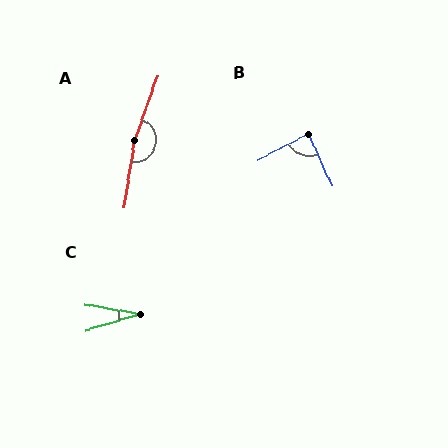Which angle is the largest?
A, at approximately 169 degrees.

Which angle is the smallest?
C, at approximately 27 degrees.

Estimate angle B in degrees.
Approximately 86 degrees.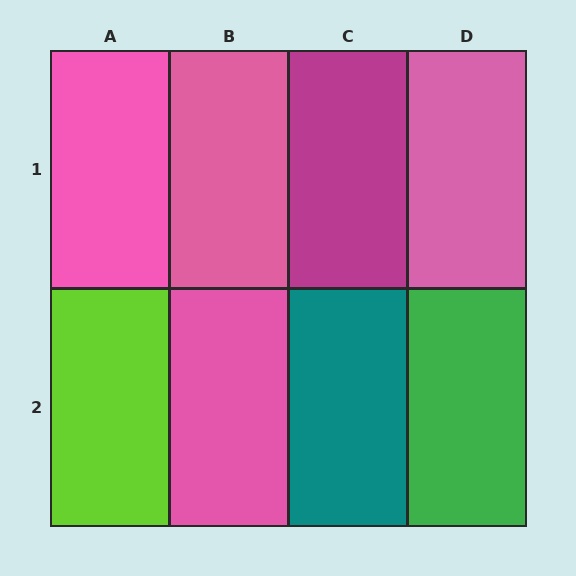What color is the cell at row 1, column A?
Pink.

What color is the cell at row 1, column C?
Magenta.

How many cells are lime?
1 cell is lime.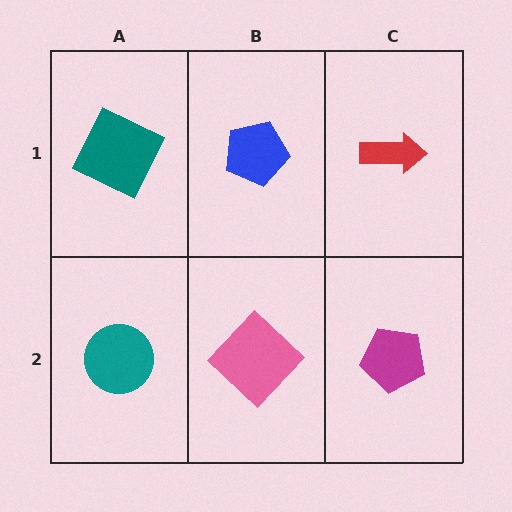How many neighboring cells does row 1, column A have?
2.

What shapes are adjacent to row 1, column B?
A pink diamond (row 2, column B), a teal square (row 1, column A), a red arrow (row 1, column C).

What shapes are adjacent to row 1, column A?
A teal circle (row 2, column A), a blue pentagon (row 1, column B).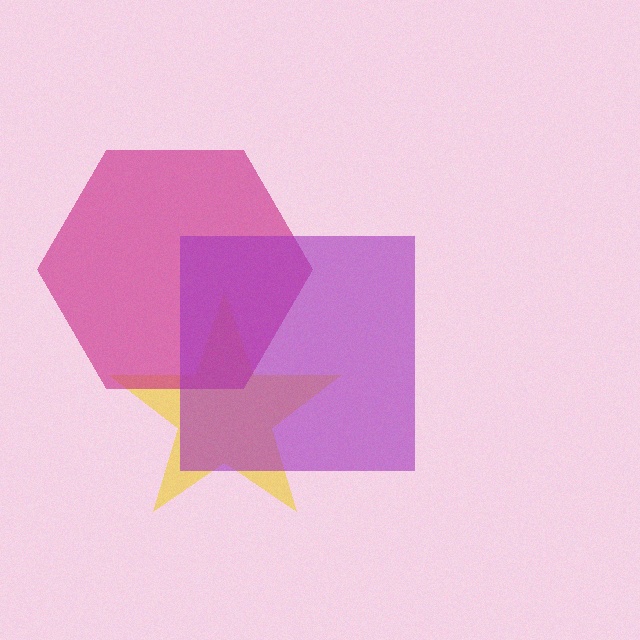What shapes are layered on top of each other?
The layered shapes are: a yellow star, a magenta hexagon, a purple square.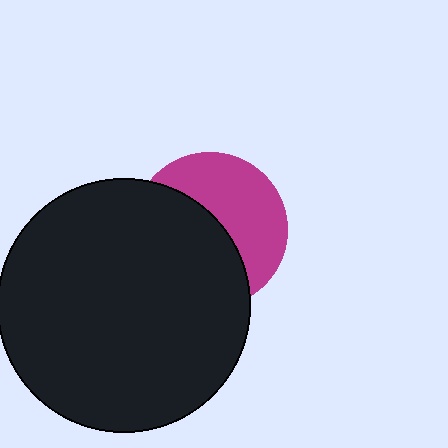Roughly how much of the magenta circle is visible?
About half of it is visible (roughly 46%).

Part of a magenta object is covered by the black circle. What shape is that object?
It is a circle.